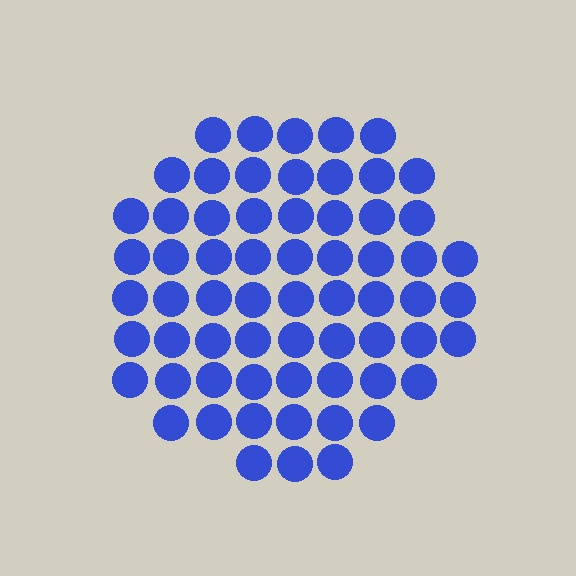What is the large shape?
The large shape is a circle.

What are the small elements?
The small elements are circles.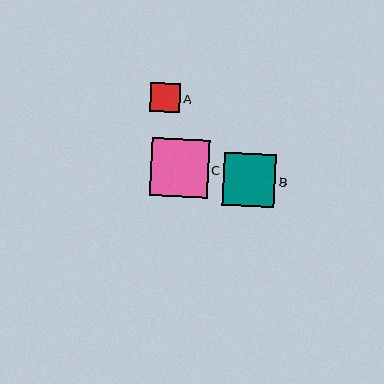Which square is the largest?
Square C is the largest with a size of approximately 58 pixels.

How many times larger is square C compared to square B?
Square C is approximately 1.1 times the size of square B.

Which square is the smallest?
Square A is the smallest with a size of approximately 30 pixels.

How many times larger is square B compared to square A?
Square B is approximately 1.8 times the size of square A.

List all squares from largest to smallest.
From largest to smallest: C, B, A.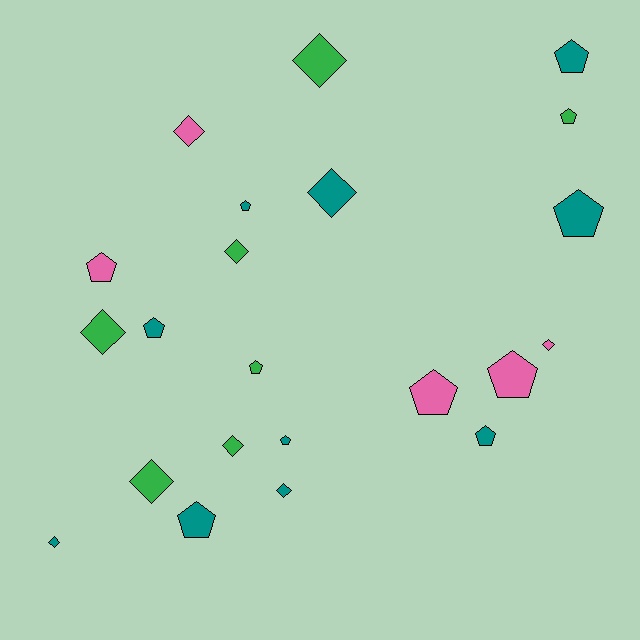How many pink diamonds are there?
There are 2 pink diamonds.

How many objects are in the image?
There are 22 objects.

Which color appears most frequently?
Teal, with 10 objects.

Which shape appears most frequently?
Pentagon, with 12 objects.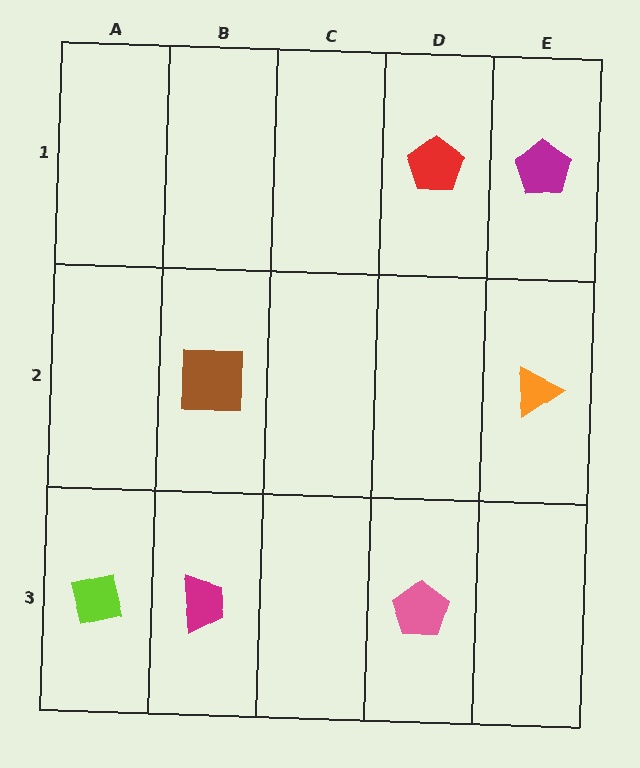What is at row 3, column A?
A lime square.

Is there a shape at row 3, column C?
No, that cell is empty.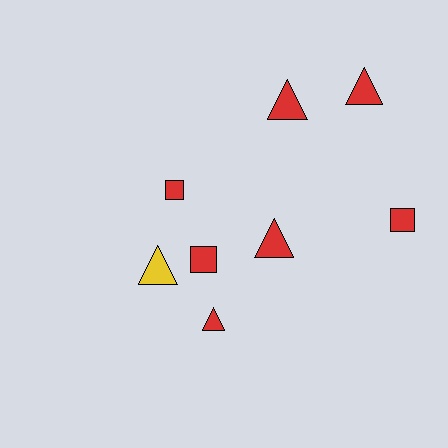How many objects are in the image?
There are 8 objects.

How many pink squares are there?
There are no pink squares.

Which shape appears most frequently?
Triangle, with 5 objects.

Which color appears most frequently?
Red, with 7 objects.